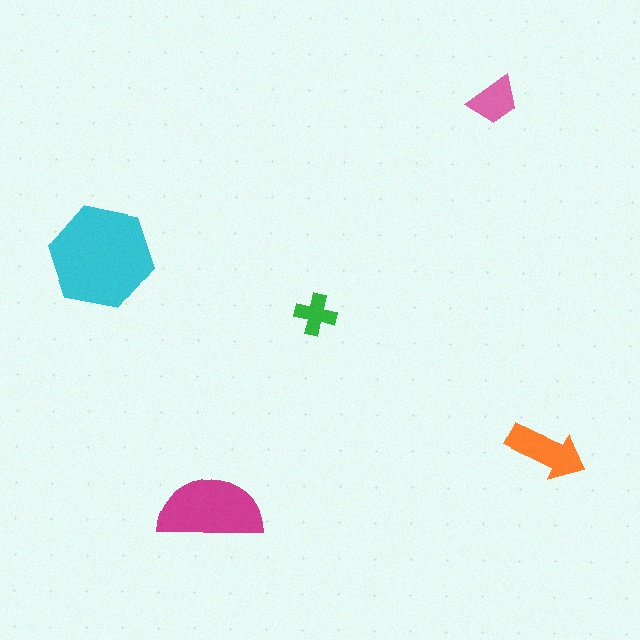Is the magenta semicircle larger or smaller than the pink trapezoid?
Larger.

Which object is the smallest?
The green cross.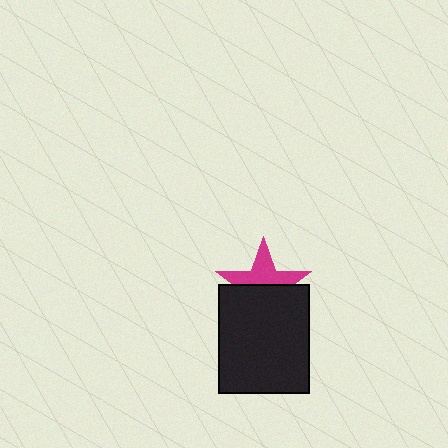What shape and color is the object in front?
The object in front is a black rectangle.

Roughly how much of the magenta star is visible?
About half of it is visible (roughly 47%).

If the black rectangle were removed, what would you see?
You would see the complete magenta star.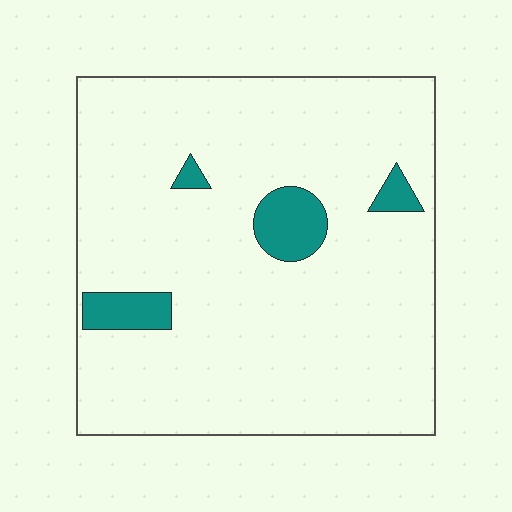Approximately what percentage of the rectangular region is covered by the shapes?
Approximately 10%.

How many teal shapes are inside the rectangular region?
4.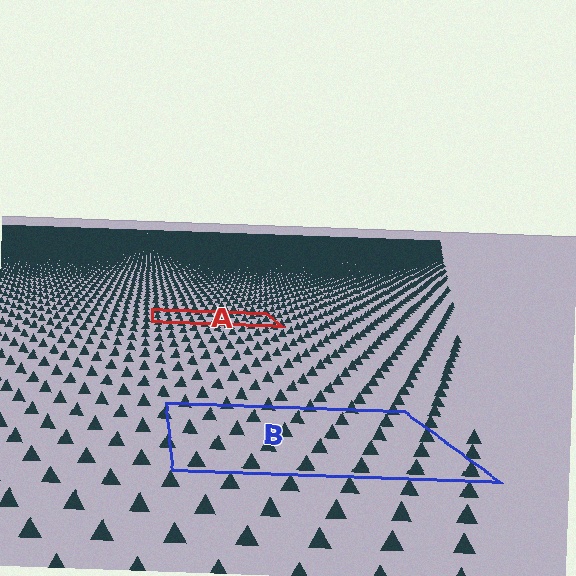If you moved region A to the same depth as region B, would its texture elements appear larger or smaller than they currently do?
They would appear larger. At a closer depth, the same texture elements are projected at a bigger on-screen size.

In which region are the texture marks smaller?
The texture marks are smaller in region A, because it is farther away.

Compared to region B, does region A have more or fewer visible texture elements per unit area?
Region A has more texture elements per unit area — they are packed more densely because it is farther away.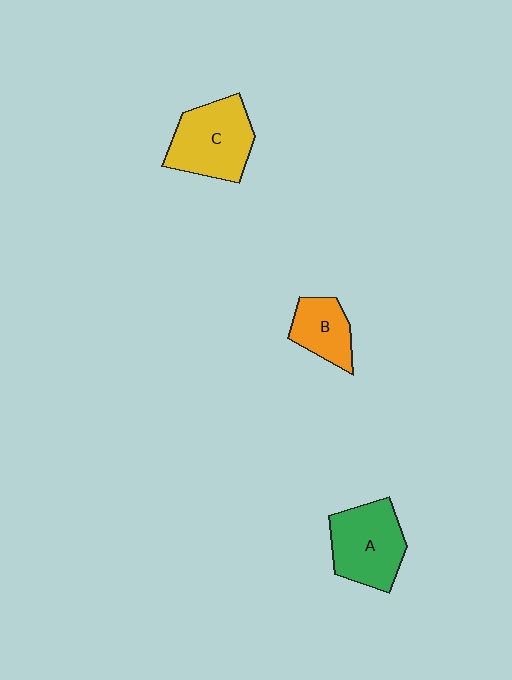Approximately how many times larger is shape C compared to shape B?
Approximately 1.7 times.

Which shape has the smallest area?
Shape B (orange).